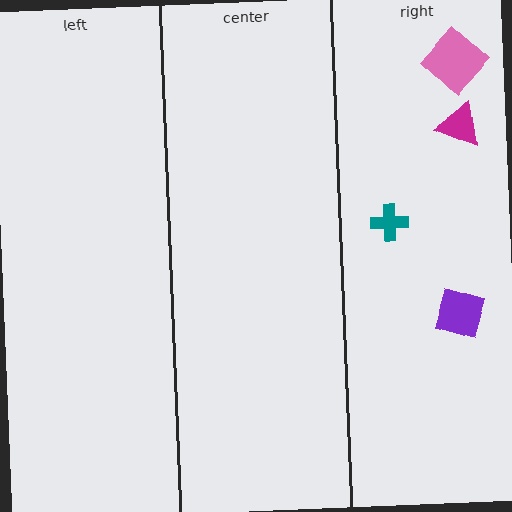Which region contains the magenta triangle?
The right region.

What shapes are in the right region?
The purple diamond, the teal cross, the pink diamond, the magenta triangle.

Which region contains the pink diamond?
The right region.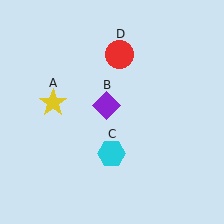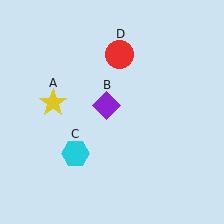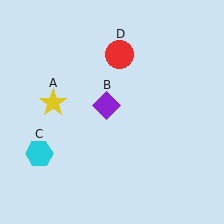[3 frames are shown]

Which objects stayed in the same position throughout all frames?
Yellow star (object A) and purple diamond (object B) and red circle (object D) remained stationary.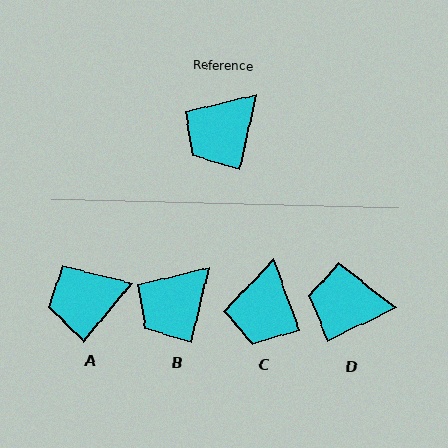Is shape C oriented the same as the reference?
No, it is off by about 33 degrees.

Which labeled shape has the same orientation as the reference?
B.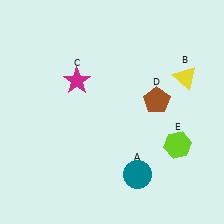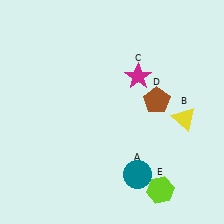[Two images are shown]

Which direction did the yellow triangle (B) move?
The yellow triangle (B) moved down.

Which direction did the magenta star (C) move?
The magenta star (C) moved right.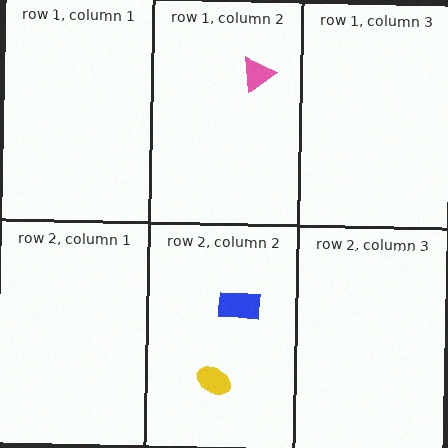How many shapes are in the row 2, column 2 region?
2.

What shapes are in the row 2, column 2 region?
The yellow ellipse, the blue rectangle.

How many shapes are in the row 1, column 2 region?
1.